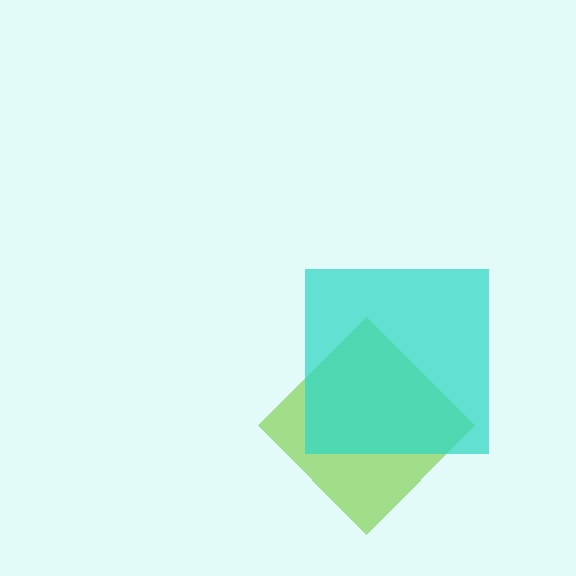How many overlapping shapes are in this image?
There are 2 overlapping shapes in the image.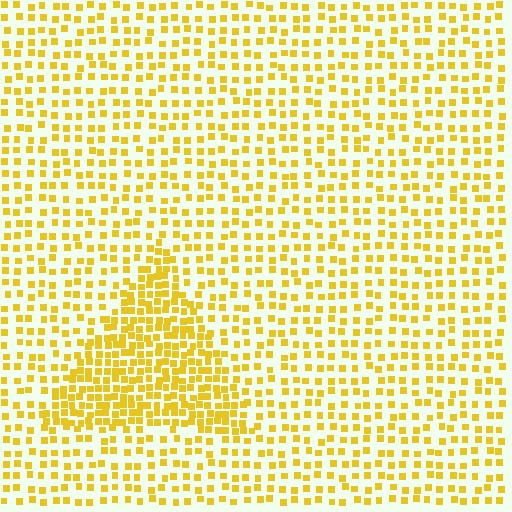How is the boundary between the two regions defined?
The boundary is defined by a change in element density (approximately 2.0x ratio). All elements are the same color, size, and shape.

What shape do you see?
I see a triangle.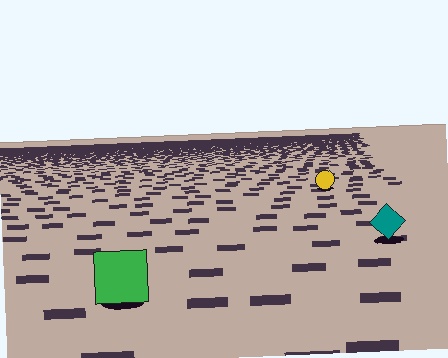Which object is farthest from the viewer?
The yellow circle is farthest from the viewer. It appears smaller and the ground texture around it is denser.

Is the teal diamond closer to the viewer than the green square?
No. The green square is closer — you can tell from the texture gradient: the ground texture is coarser near it.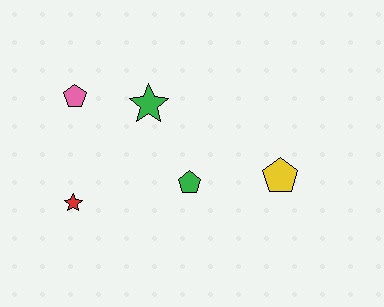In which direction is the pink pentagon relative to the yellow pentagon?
The pink pentagon is to the left of the yellow pentagon.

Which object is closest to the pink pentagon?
The green star is closest to the pink pentagon.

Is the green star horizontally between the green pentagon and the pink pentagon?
Yes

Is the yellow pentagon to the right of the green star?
Yes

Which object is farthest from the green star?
The yellow pentagon is farthest from the green star.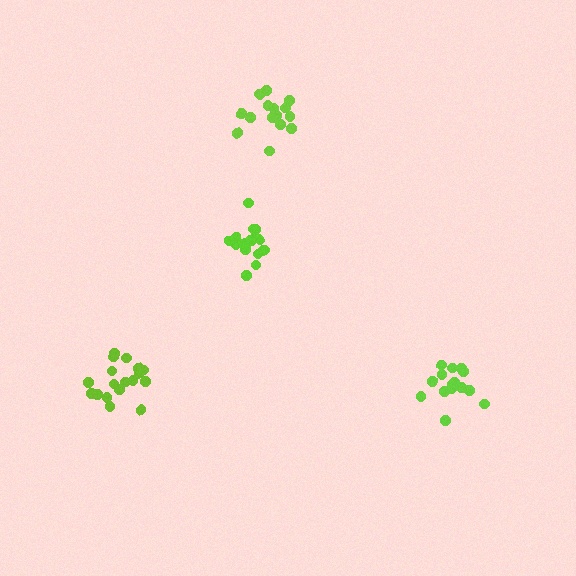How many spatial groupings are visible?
There are 4 spatial groupings.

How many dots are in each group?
Group 1: 15 dots, Group 2: 16 dots, Group 3: 17 dots, Group 4: 18 dots (66 total).